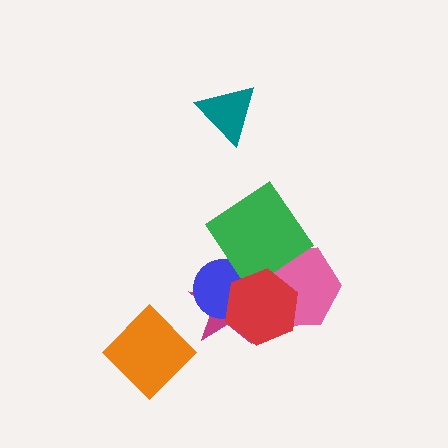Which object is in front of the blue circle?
The red hexagon is in front of the blue circle.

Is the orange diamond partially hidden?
No, no other shape covers it.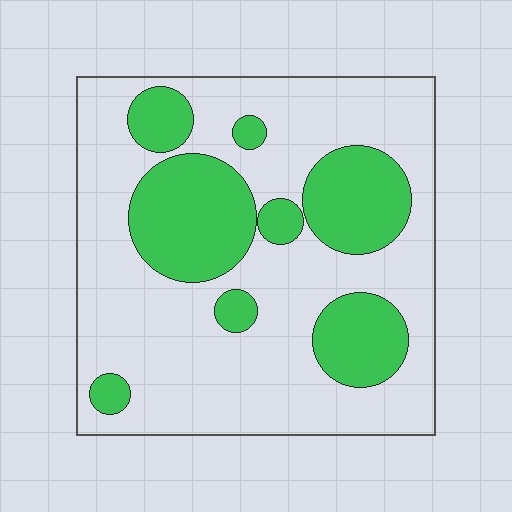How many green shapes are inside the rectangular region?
8.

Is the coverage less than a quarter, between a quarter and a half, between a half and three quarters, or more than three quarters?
Between a quarter and a half.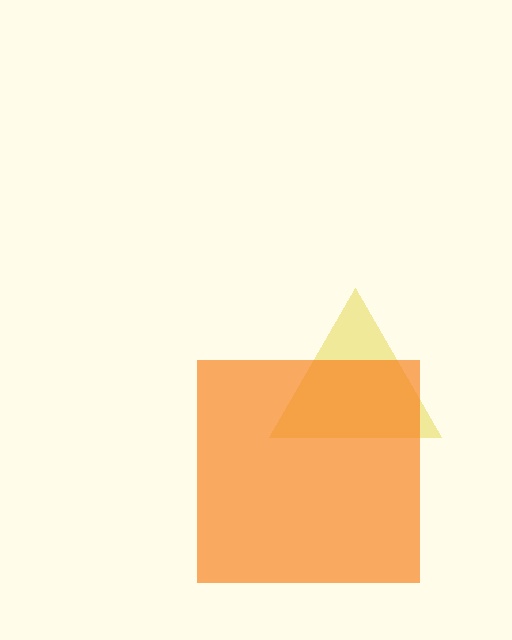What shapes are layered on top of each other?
The layered shapes are: a yellow triangle, an orange square.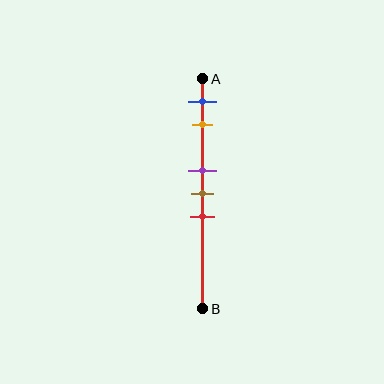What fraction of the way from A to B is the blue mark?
The blue mark is approximately 10% (0.1) of the way from A to B.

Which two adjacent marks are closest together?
The purple and brown marks are the closest adjacent pair.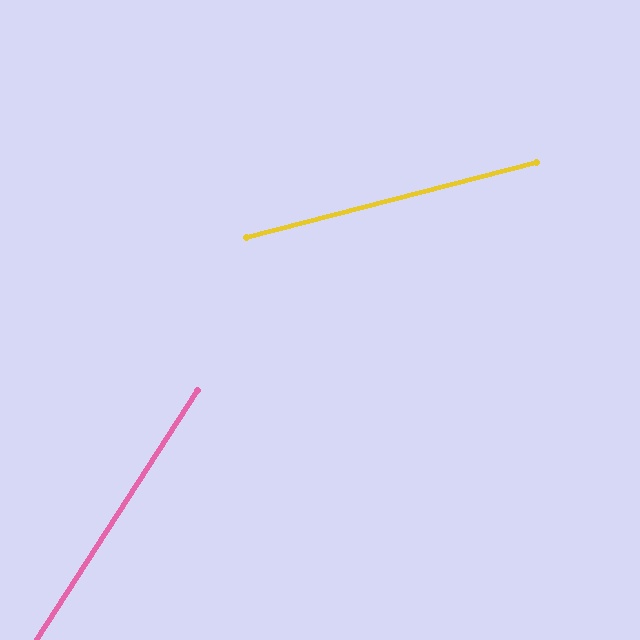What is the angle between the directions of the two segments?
Approximately 43 degrees.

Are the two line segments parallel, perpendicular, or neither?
Neither parallel nor perpendicular — they differ by about 43°.